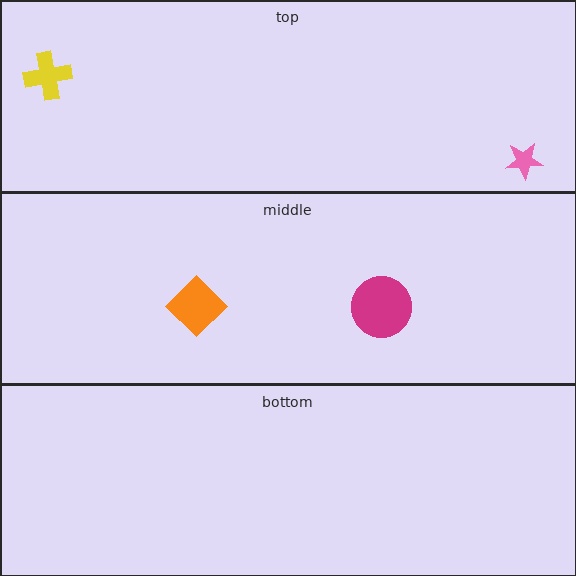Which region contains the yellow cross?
The top region.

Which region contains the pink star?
The top region.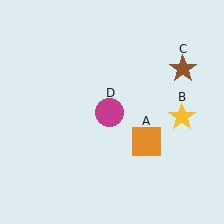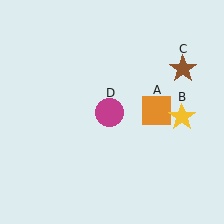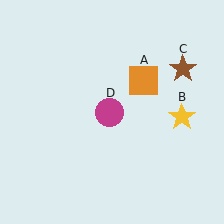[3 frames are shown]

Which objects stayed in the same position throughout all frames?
Yellow star (object B) and brown star (object C) and magenta circle (object D) remained stationary.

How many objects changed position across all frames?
1 object changed position: orange square (object A).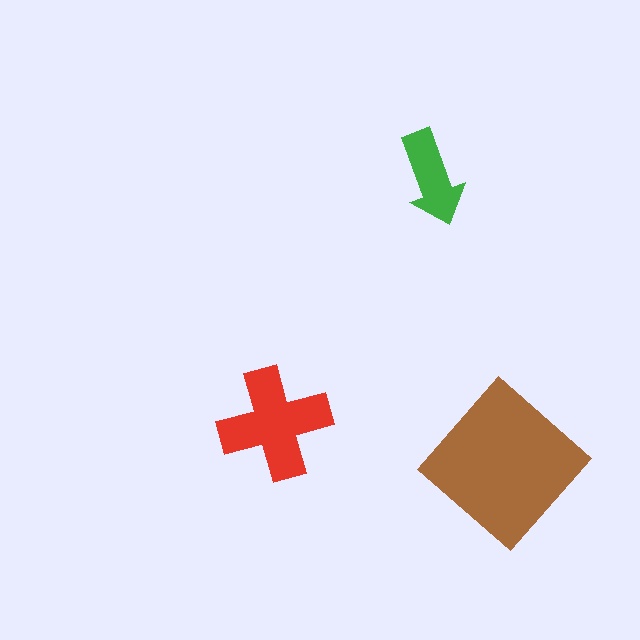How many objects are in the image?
There are 3 objects in the image.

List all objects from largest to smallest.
The brown diamond, the red cross, the green arrow.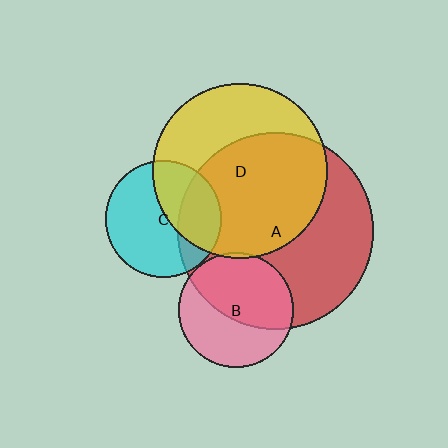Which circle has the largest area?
Circle A (red).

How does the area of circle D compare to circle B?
Approximately 2.3 times.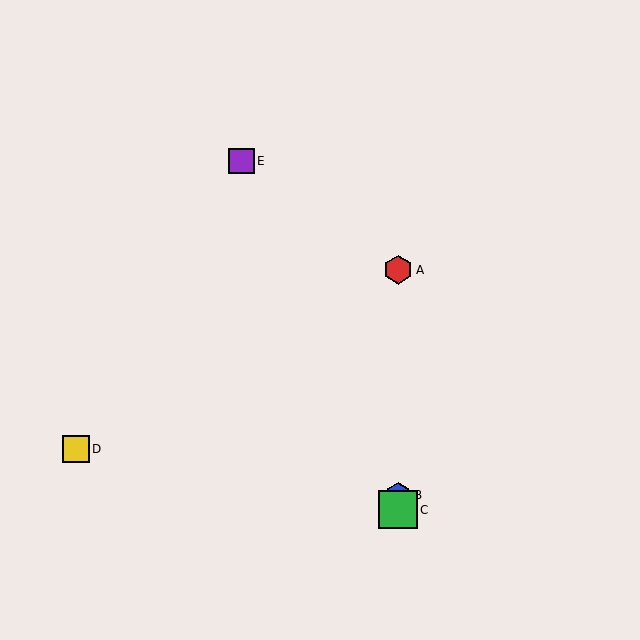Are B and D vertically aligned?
No, B is at x≈398 and D is at x≈76.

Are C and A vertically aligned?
Yes, both are at x≈398.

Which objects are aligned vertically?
Objects A, B, C are aligned vertically.